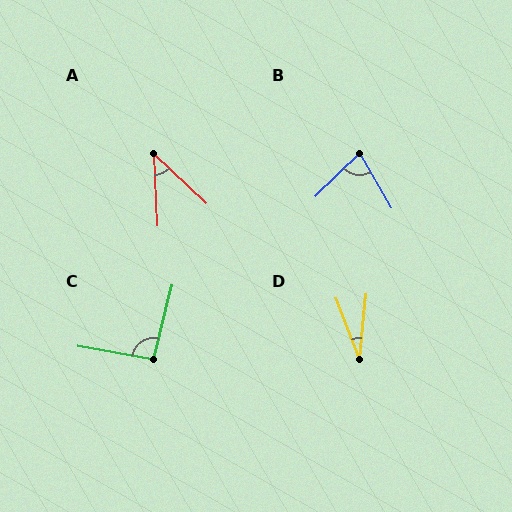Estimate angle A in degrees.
Approximately 44 degrees.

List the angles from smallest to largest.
D (26°), A (44°), B (76°), C (94°).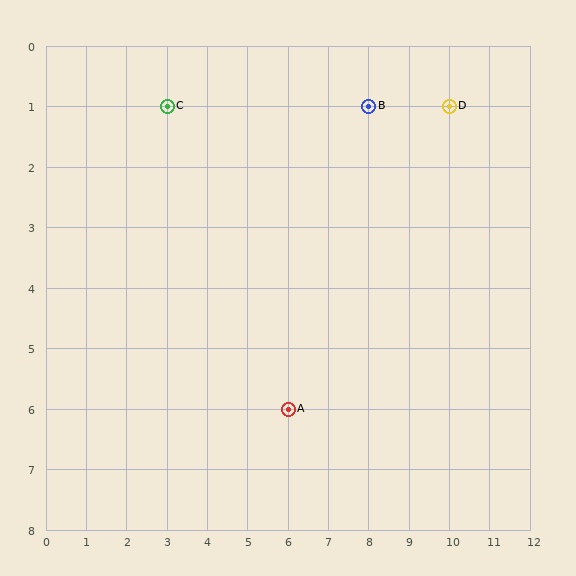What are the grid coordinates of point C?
Point C is at grid coordinates (3, 1).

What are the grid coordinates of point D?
Point D is at grid coordinates (10, 1).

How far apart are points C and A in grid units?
Points C and A are 3 columns and 5 rows apart (about 5.8 grid units diagonally).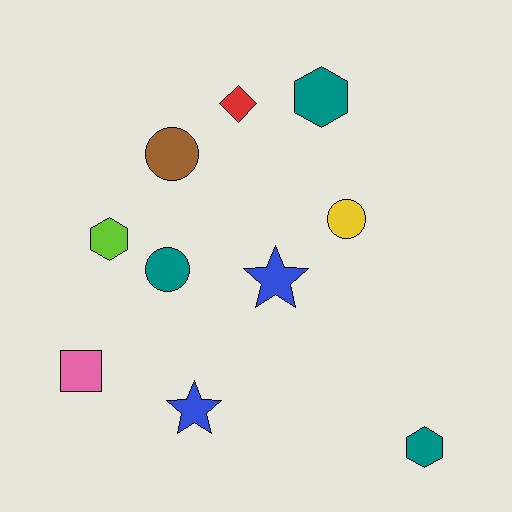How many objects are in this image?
There are 10 objects.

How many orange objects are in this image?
There are no orange objects.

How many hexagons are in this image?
There are 3 hexagons.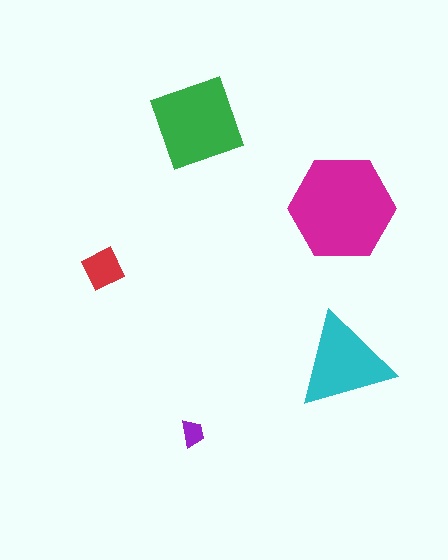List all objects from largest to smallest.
The magenta hexagon, the green diamond, the cyan triangle, the red square, the purple trapezoid.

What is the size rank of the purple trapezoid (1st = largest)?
5th.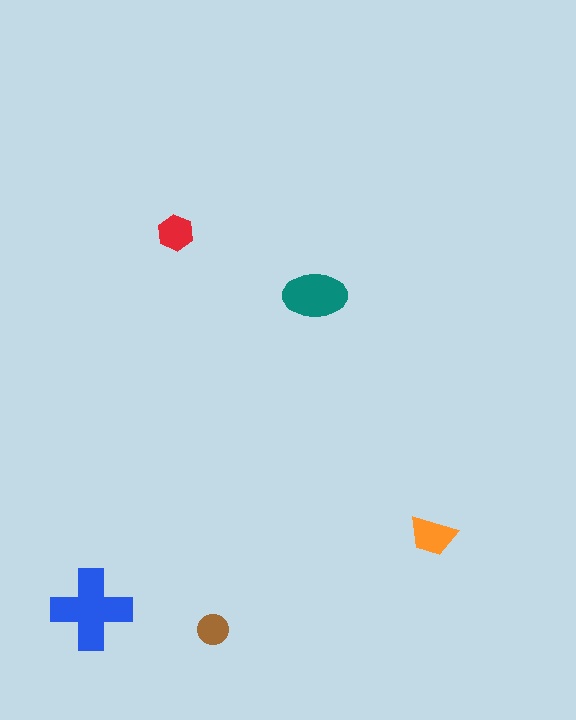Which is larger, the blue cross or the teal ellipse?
The blue cross.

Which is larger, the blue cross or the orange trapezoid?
The blue cross.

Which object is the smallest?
The brown circle.